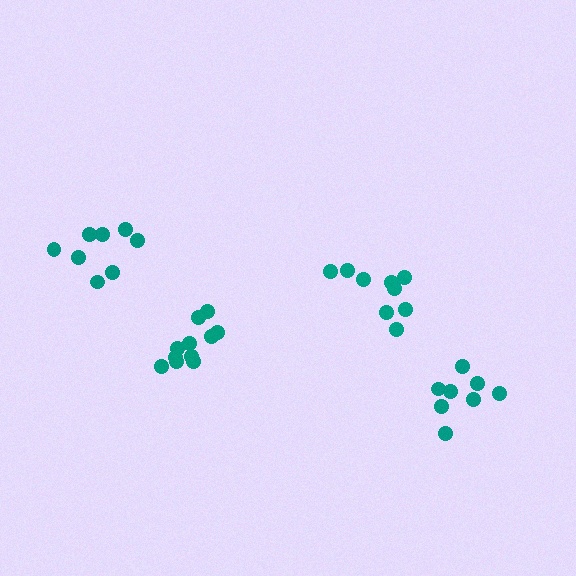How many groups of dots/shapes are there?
There are 4 groups.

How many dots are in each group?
Group 1: 8 dots, Group 2: 9 dots, Group 3: 8 dots, Group 4: 11 dots (36 total).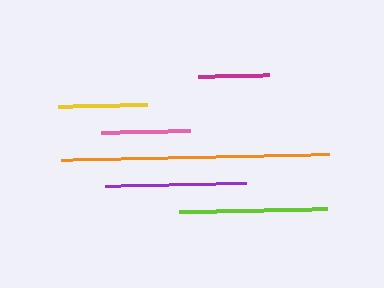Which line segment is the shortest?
The magenta line is the shortest at approximately 71 pixels.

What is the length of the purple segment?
The purple segment is approximately 141 pixels long.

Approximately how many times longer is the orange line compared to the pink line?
The orange line is approximately 3.0 times the length of the pink line.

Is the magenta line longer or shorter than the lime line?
The lime line is longer than the magenta line.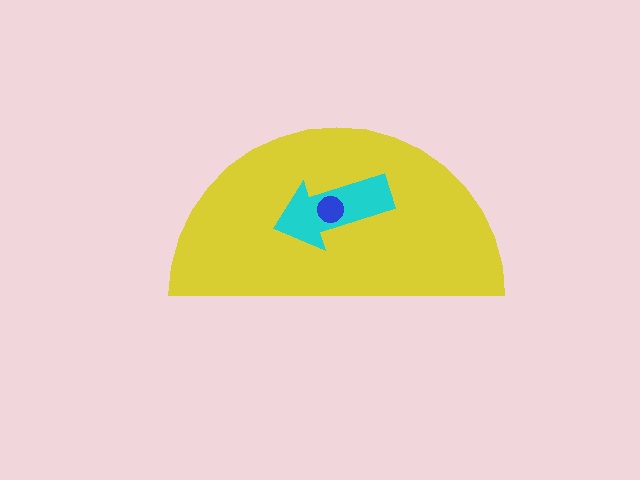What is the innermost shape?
The blue circle.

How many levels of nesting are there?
3.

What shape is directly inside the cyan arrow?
The blue circle.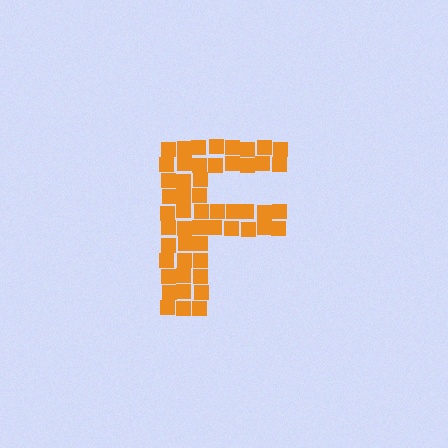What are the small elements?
The small elements are squares.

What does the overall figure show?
The overall figure shows the letter F.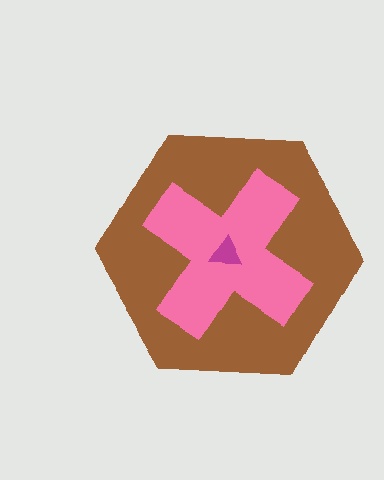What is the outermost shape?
The brown hexagon.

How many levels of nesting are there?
3.